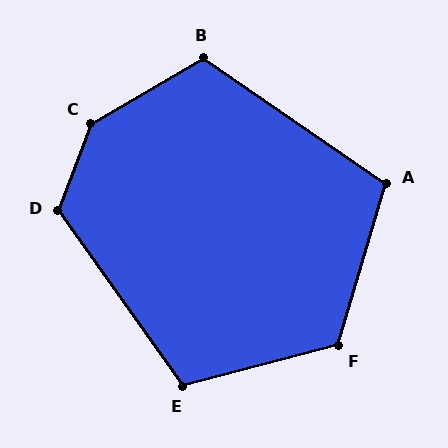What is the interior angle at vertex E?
Approximately 111 degrees (obtuse).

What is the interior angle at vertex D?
Approximately 124 degrees (obtuse).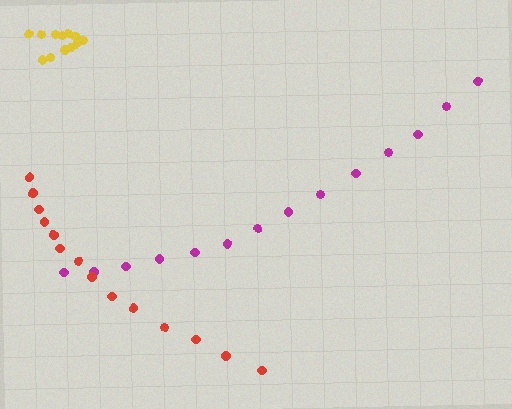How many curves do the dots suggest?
There are 3 distinct paths.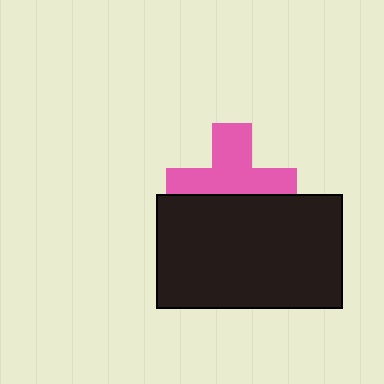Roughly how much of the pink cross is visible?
About half of it is visible (roughly 58%).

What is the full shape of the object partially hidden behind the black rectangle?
The partially hidden object is a pink cross.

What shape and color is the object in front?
The object in front is a black rectangle.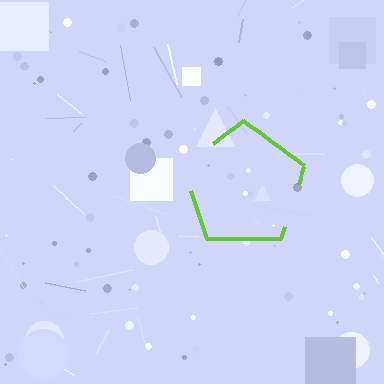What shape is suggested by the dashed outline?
The dashed outline suggests a pentagon.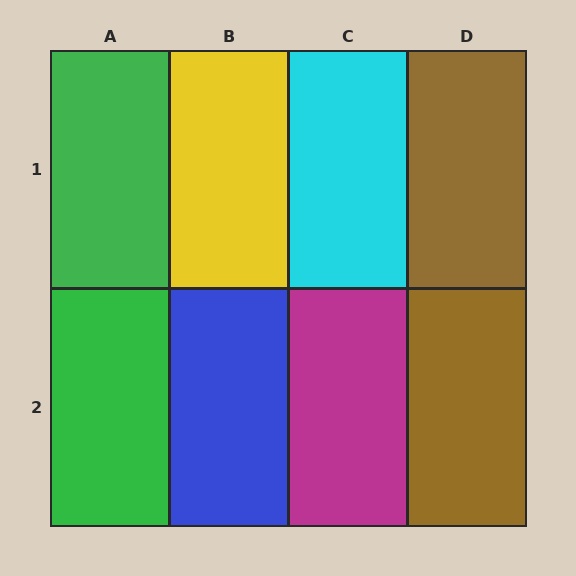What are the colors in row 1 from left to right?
Green, yellow, cyan, brown.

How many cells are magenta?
1 cell is magenta.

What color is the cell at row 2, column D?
Brown.